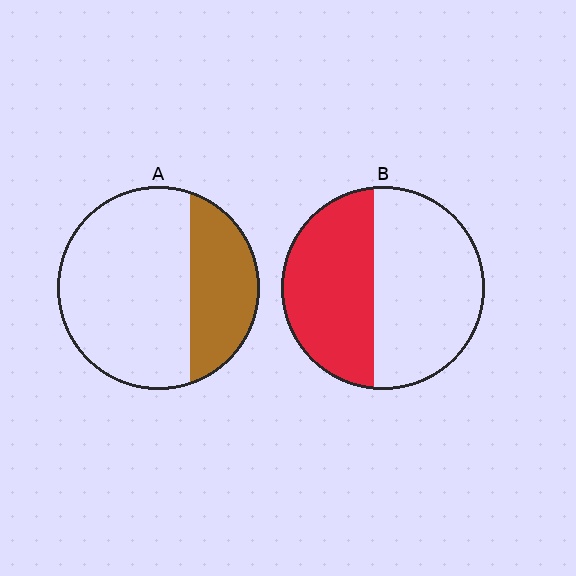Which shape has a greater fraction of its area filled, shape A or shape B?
Shape B.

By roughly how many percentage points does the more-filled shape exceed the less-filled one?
By roughly 15 percentage points (B over A).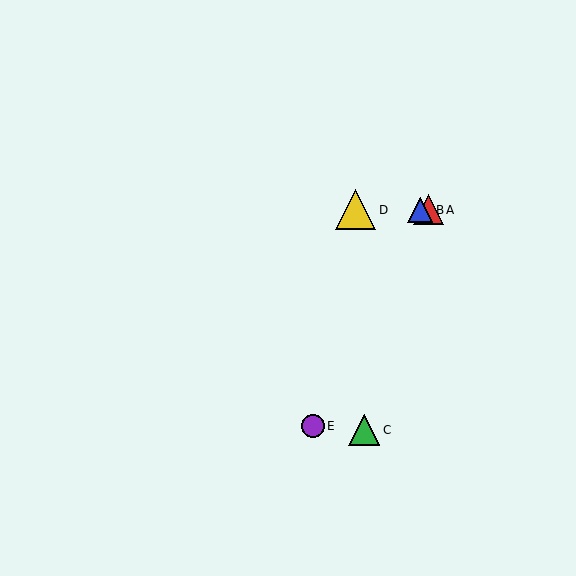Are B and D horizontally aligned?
Yes, both are at y≈210.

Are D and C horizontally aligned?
No, D is at y≈210 and C is at y≈430.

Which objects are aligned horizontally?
Objects A, B, D are aligned horizontally.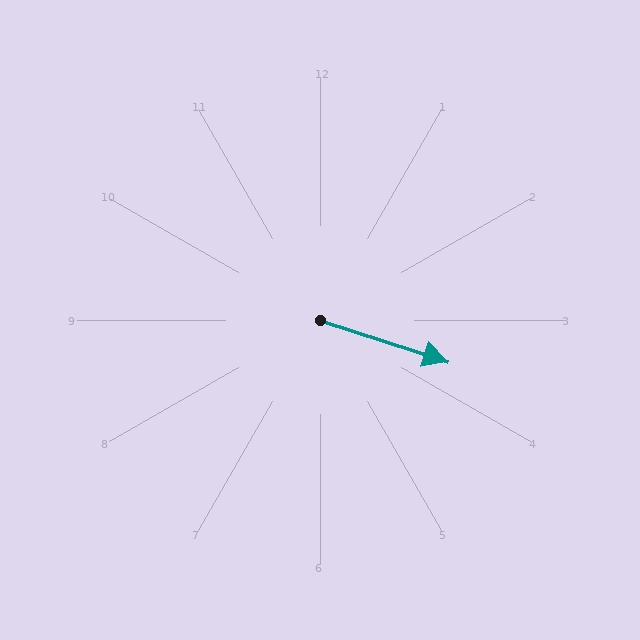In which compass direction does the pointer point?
East.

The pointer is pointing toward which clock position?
Roughly 4 o'clock.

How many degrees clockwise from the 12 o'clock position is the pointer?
Approximately 108 degrees.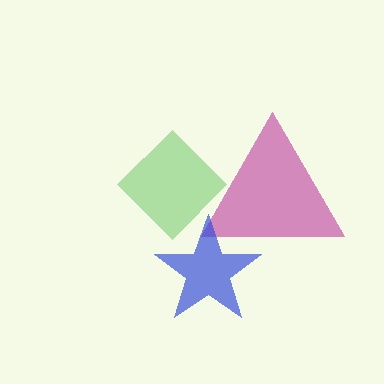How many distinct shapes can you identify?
There are 3 distinct shapes: a green diamond, a magenta triangle, a blue star.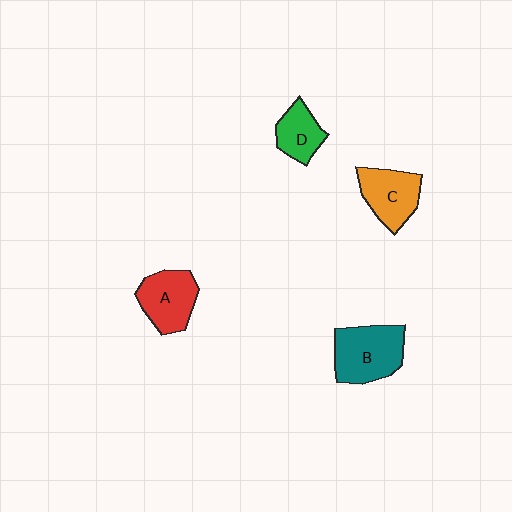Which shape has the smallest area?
Shape D (green).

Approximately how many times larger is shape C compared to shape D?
Approximately 1.4 times.